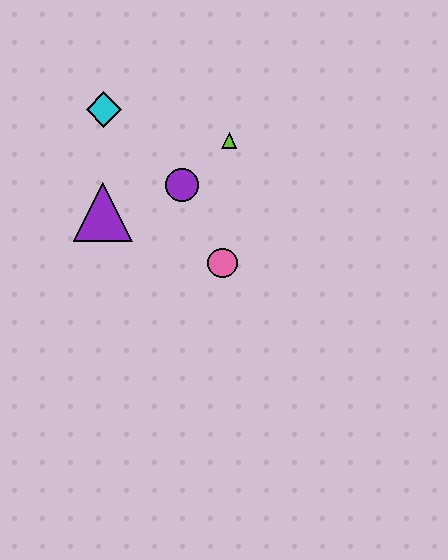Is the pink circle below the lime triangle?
Yes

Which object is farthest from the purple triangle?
The lime triangle is farthest from the purple triangle.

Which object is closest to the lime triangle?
The purple circle is closest to the lime triangle.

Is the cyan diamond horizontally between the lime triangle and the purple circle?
No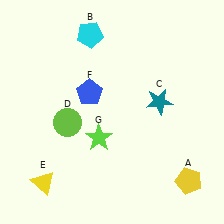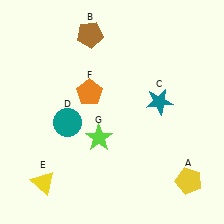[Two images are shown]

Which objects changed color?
B changed from cyan to brown. D changed from lime to teal. F changed from blue to orange.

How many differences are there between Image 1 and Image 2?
There are 3 differences between the two images.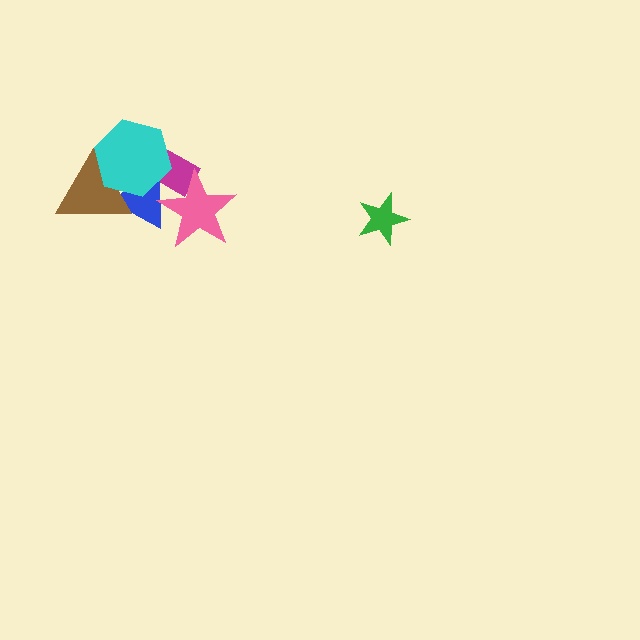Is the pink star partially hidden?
No, no other shape covers it.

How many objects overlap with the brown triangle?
2 objects overlap with the brown triangle.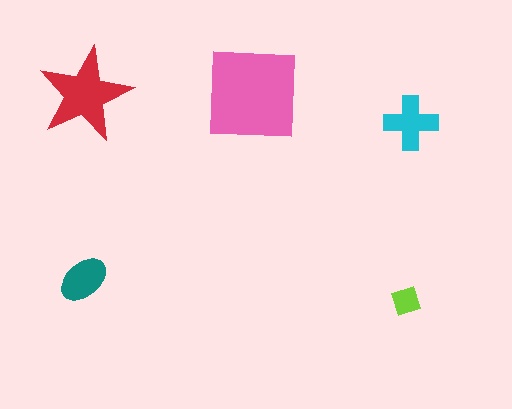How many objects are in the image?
There are 5 objects in the image.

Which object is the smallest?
The lime diamond.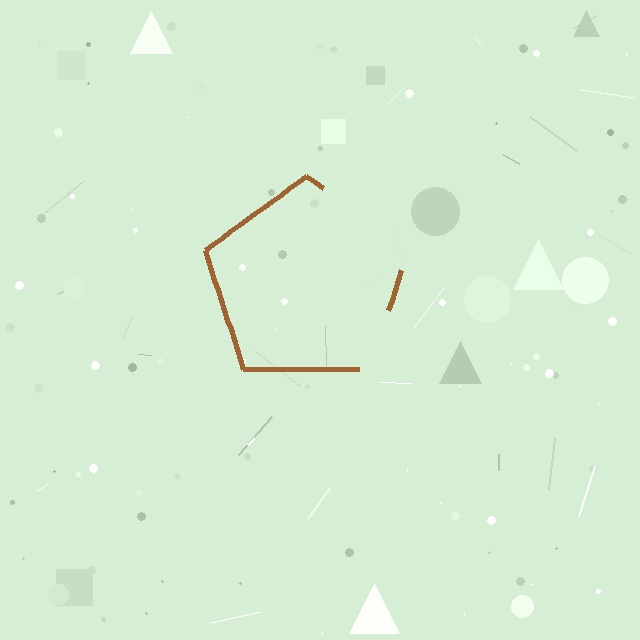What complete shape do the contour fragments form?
The contour fragments form a pentagon.